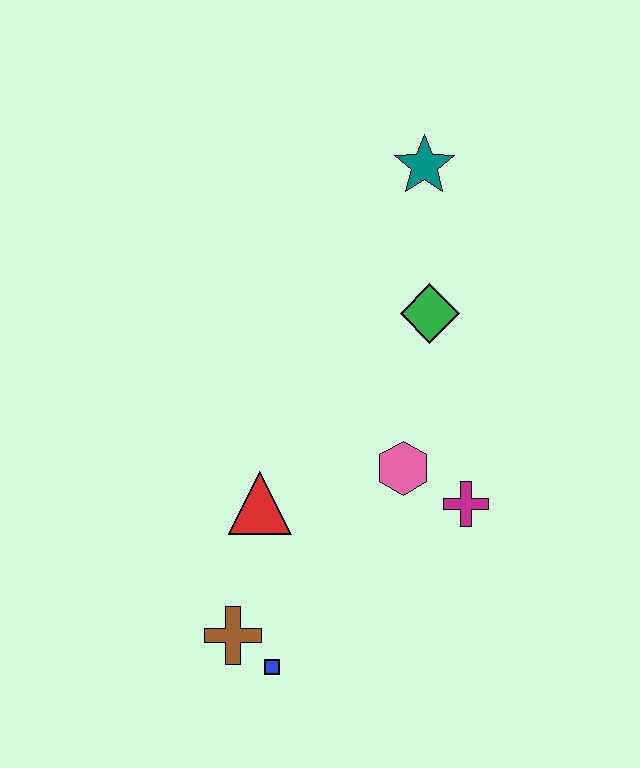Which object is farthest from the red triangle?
The teal star is farthest from the red triangle.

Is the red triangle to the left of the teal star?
Yes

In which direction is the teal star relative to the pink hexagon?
The teal star is above the pink hexagon.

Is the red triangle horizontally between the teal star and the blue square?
No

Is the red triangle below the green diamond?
Yes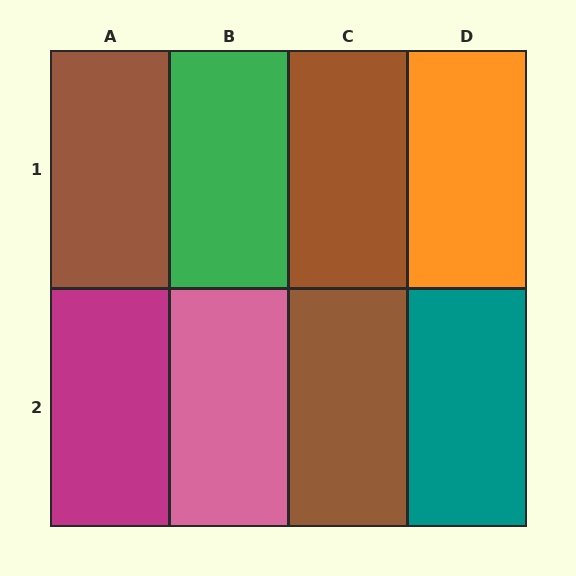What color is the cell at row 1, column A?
Brown.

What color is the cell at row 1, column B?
Green.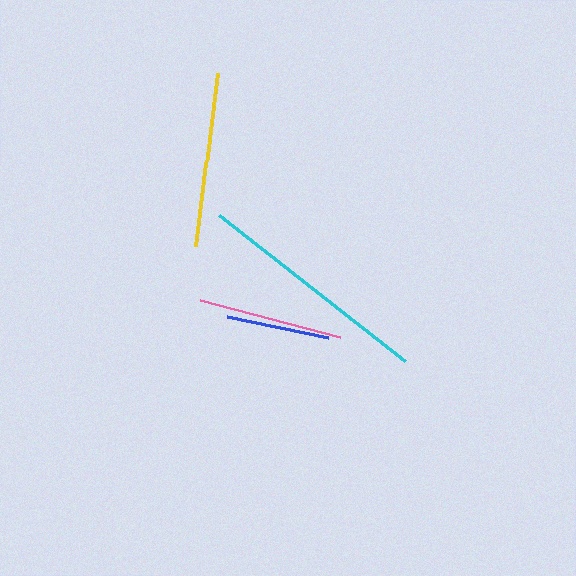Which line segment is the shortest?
The blue line is the shortest at approximately 103 pixels.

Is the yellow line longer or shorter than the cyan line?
The cyan line is longer than the yellow line.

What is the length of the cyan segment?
The cyan segment is approximately 236 pixels long.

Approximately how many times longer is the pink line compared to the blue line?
The pink line is approximately 1.4 times the length of the blue line.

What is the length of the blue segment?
The blue segment is approximately 103 pixels long.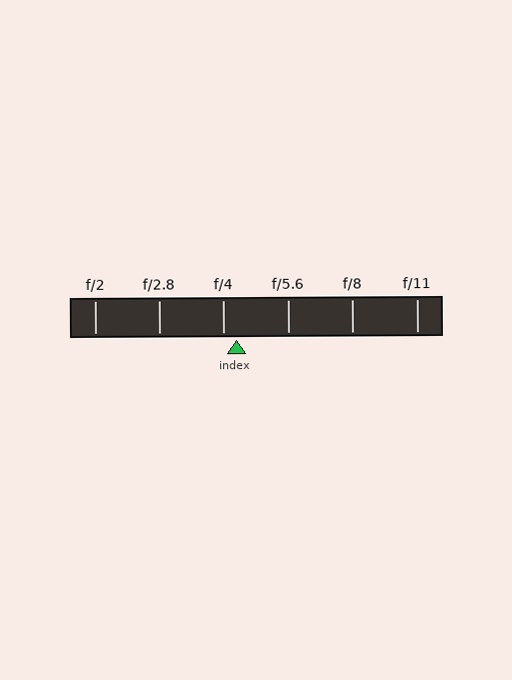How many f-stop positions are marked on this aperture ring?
There are 6 f-stop positions marked.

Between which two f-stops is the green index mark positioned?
The index mark is between f/4 and f/5.6.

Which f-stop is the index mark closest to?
The index mark is closest to f/4.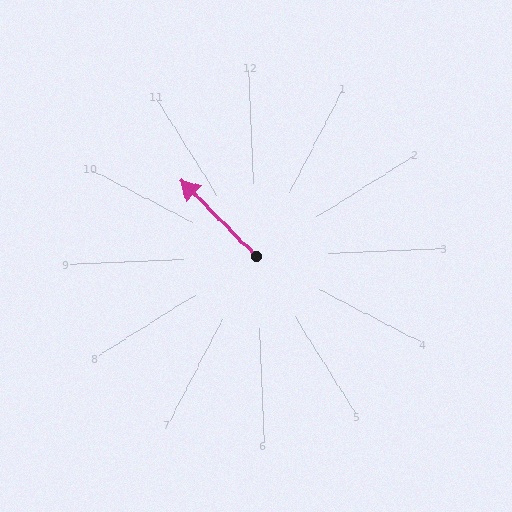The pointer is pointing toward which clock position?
Roughly 11 o'clock.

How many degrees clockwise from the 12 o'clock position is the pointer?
Approximately 317 degrees.